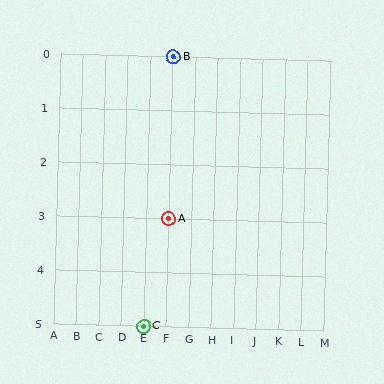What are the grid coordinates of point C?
Point C is at grid coordinates (E, 5).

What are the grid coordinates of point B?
Point B is at grid coordinates (F, 0).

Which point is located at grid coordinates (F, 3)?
Point A is at (F, 3).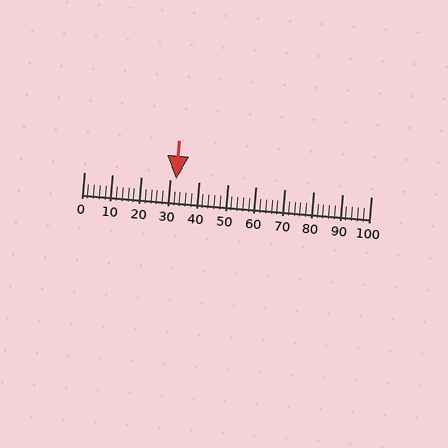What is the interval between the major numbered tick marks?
The major tick marks are spaced 10 units apart.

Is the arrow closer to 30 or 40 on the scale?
The arrow is closer to 30.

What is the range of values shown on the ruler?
The ruler shows values from 0 to 100.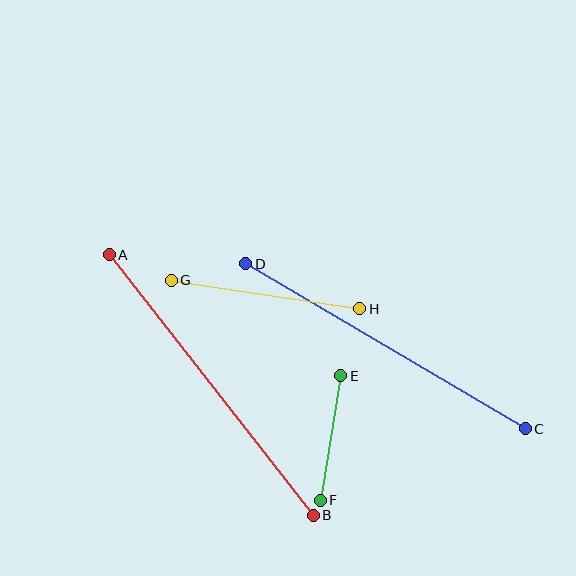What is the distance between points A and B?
The distance is approximately 331 pixels.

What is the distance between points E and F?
The distance is approximately 126 pixels.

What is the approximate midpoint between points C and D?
The midpoint is at approximately (385, 346) pixels.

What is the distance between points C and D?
The distance is approximately 325 pixels.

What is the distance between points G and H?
The distance is approximately 191 pixels.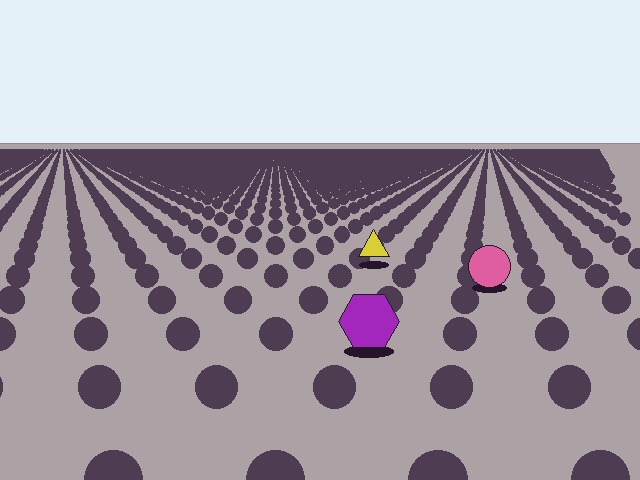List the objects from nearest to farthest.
From nearest to farthest: the purple hexagon, the pink circle, the yellow triangle.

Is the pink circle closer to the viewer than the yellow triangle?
Yes. The pink circle is closer — you can tell from the texture gradient: the ground texture is coarser near it.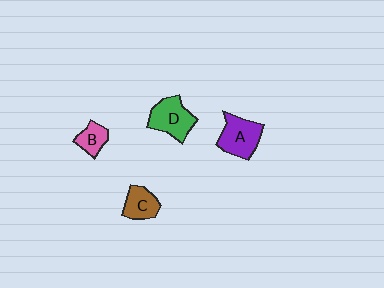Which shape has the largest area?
Shape D (green).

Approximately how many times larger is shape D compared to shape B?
Approximately 1.9 times.